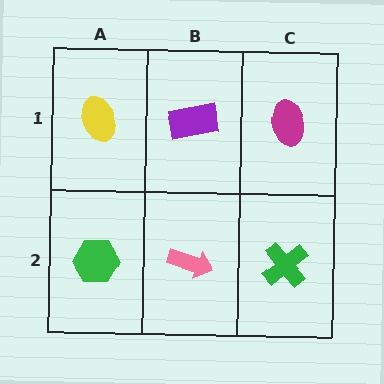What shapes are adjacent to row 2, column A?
A yellow ellipse (row 1, column A), a pink arrow (row 2, column B).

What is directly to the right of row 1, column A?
A purple rectangle.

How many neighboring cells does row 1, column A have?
2.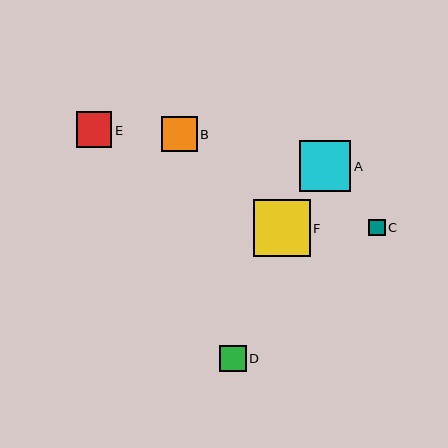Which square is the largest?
Square F is the largest with a size of approximately 57 pixels.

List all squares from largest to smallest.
From largest to smallest: F, A, B, E, D, C.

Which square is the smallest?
Square C is the smallest with a size of approximately 17 pixels.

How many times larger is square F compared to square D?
Square F is approximately 2.1 times the size of square D.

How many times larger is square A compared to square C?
Square A is approximately 3.1 times the size of square C.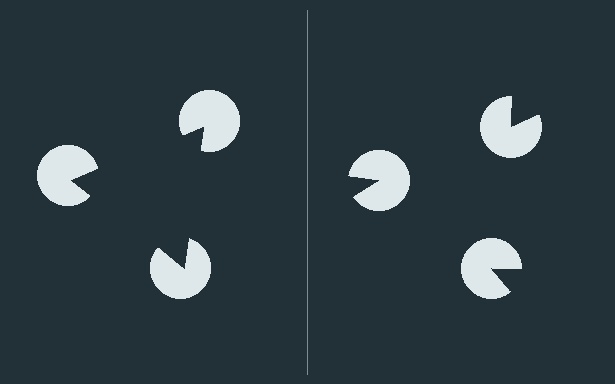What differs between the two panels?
The pac-man discs are positioned identically on both sides; only the wedge orientations differ. On the left they align to a triangle; on the right they are misaligned.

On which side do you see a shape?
An illusory triangle appears on the left side. On the right side the wedge cuts are rotated, so no coherent shape forms.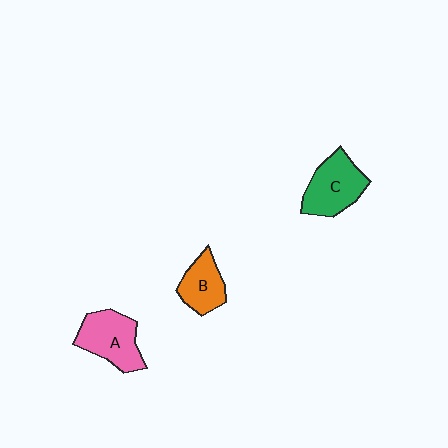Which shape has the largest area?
Shape C (green).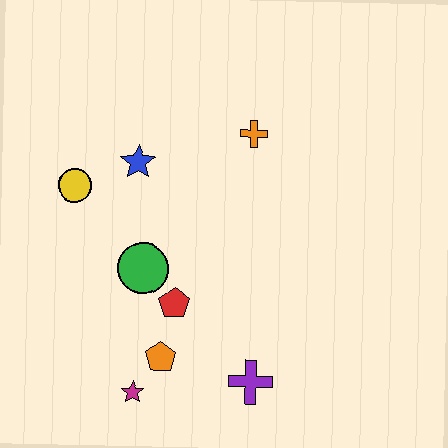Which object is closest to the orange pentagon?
The magenta star is closest to the orange pentagon.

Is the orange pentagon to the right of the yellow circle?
Yes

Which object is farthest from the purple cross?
The yellow circle is farthest from the purple cross.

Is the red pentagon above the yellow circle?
No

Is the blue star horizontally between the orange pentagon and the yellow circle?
Yes